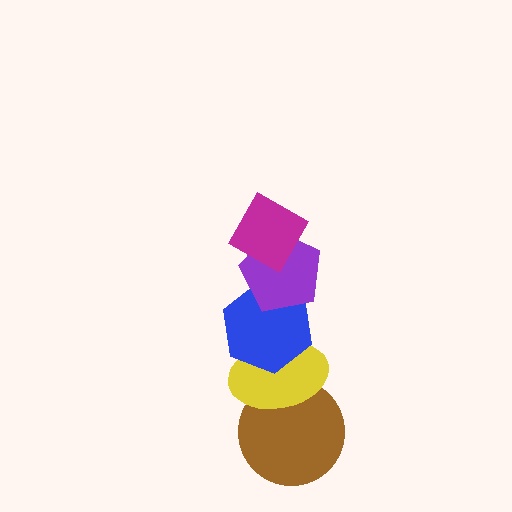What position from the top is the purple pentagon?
The purple pentagon is 2nd from the top.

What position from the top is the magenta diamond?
The magenta diamond is 1st from the top.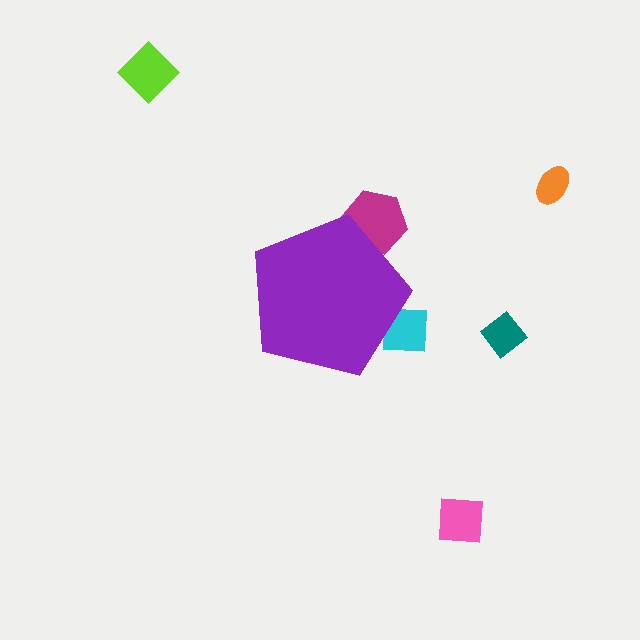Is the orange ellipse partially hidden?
No, the orange ellipse is fully visible.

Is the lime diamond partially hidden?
No, the lime diamond is fully visible.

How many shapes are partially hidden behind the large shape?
2 shapes are partially hidden.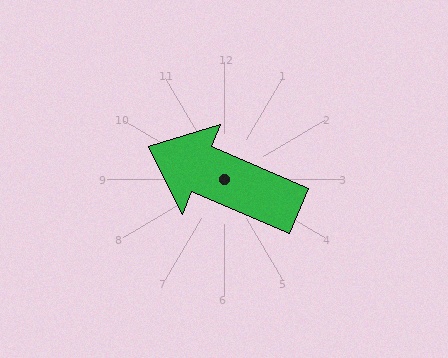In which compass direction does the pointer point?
Northwest.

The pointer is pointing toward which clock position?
Roughly 10 o'clock.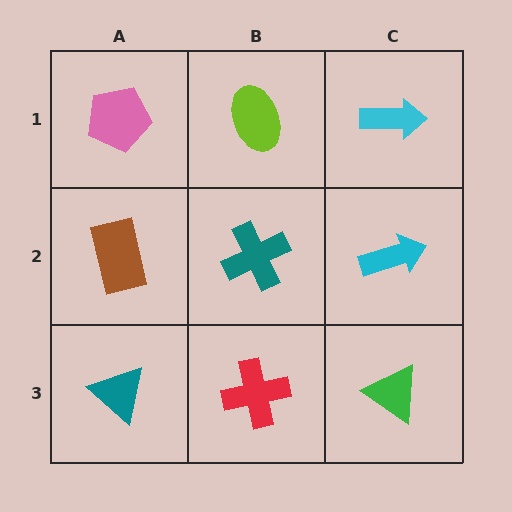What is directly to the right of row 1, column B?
A cyan arrow.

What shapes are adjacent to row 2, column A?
A pink pentagon (row 1, column A), a teal triangle (row 3, column A), a teal cross (row 2, column B).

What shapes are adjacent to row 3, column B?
A teal cross (row 2, column B), a teal triangle (row 3, column A), a green triangle (row 3, column C).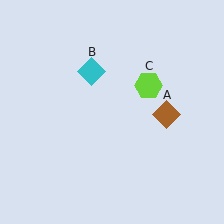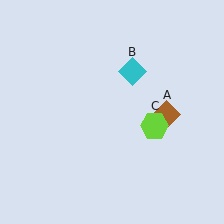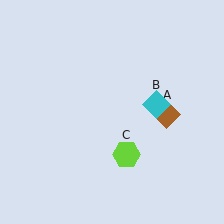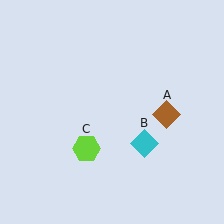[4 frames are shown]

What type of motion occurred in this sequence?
The cyan diamond (object B), lime hexagon (object C) rotated clockwise around the center of the scene.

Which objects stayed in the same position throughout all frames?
Brown diamond (object A) remained stationary.